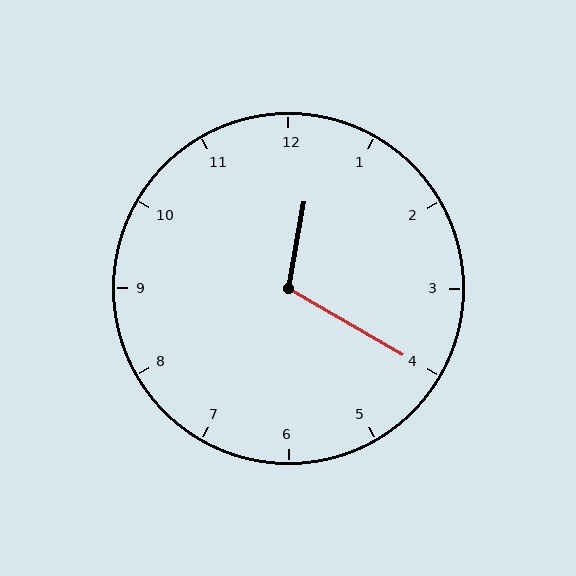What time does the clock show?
12:20.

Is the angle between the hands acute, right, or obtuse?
It is obtuse.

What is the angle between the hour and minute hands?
Approximately 110 degrees.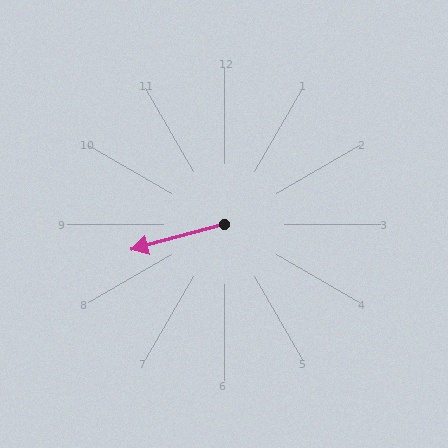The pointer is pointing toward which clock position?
Roughly 8 o'clock.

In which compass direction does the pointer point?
West.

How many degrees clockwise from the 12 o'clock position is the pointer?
Approximately 255 degrees.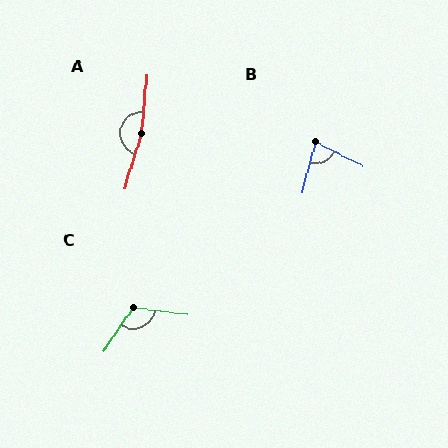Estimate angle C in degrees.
Approximately 117 degrees.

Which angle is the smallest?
B, at approximately 78 degrees.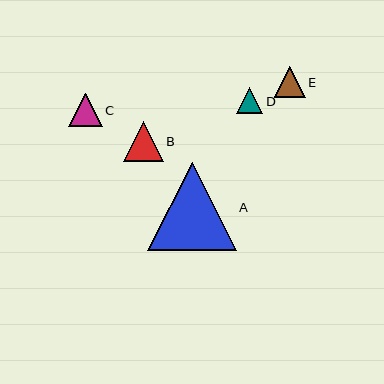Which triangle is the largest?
Triangle A is the largest with a size of approximately 89 pixels.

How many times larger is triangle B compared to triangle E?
Triangle B is approximately 1.3 times the size of triangle E.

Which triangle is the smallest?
Triangle D is the smallest with a size of approximately 26 pixels.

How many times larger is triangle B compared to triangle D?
Triangle B is approximately 1.6 times the size of triangle D.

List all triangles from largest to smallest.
From largest to smallest: A, B, C, E, D.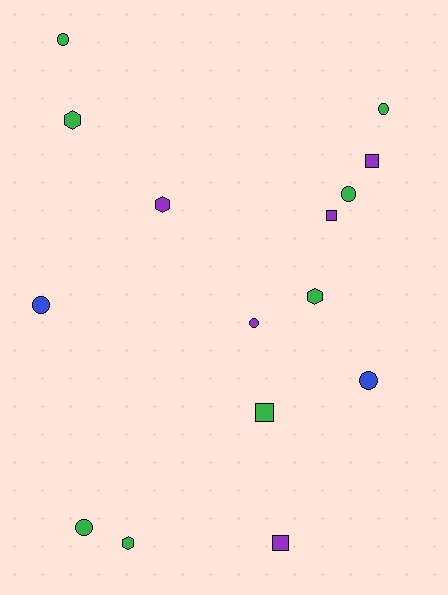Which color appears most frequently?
Green, with 8 objects.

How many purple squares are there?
There are 3 purple squares.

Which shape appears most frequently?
Circle, with 7 objects.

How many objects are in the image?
There are 15 objects.